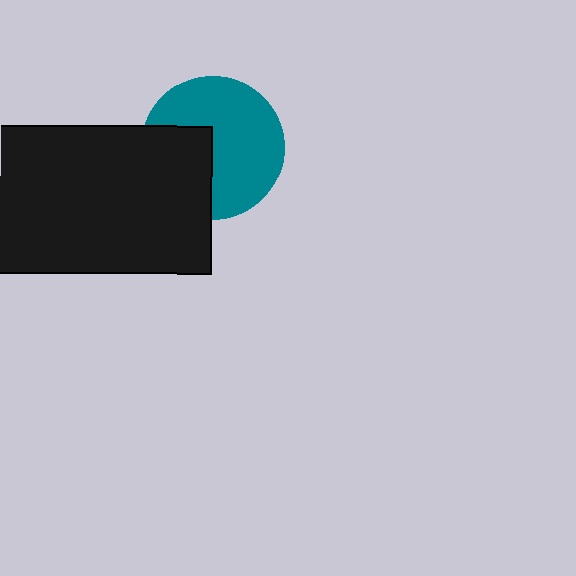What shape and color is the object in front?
The object in front is a black rectangle.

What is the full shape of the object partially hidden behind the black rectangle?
The partially hidden object is a teal circle.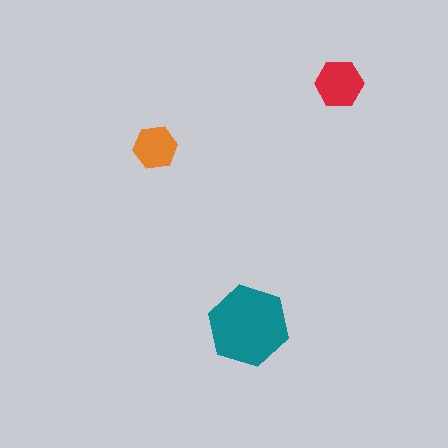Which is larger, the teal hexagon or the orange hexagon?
The teal one.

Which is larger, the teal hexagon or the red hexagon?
The teal one.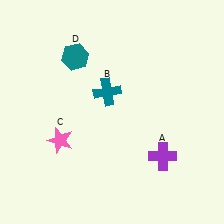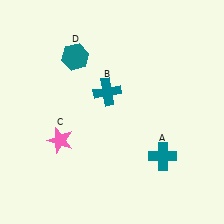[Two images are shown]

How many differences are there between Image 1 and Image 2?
There is 1 difference between the two images.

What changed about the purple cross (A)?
In Image 1, A is purple. In Image 2, it changed to teal.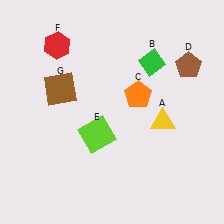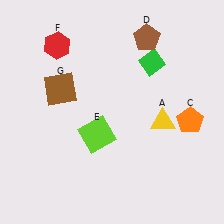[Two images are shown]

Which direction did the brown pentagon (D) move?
The brown pentagon (D) moved left.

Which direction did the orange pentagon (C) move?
The orange pentagon (C) moved right.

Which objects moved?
The objects that moved are: the orange pentagon (C), the brown pentagon (D).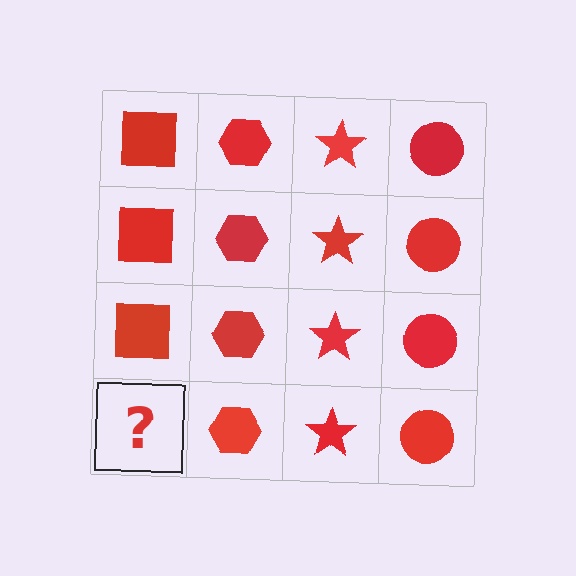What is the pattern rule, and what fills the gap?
The rule is that each column has a consistent shape. The gap should be filled with a red square.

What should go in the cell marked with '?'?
The missing cell should contain a red square.